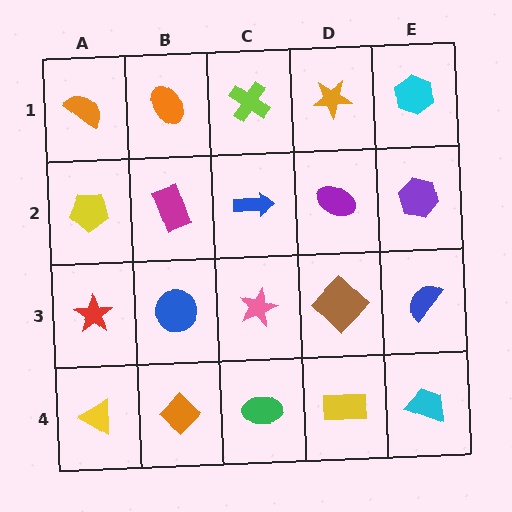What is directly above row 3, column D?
A purple ellipse.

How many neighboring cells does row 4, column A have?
2.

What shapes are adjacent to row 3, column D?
A purple ellipse (row 2, column D), a yellow rectangle (row 4, column D), a pink star (row 3, column C), a blue semicircle (row 3, column E).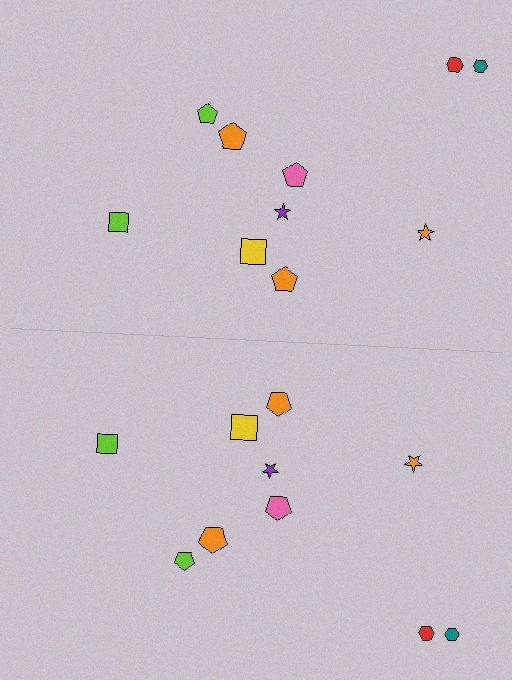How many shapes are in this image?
There are 20 shapes in this image.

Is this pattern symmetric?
Yes, this pattern has bilateral (reflection) symmetry.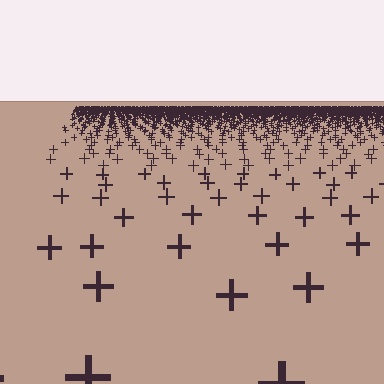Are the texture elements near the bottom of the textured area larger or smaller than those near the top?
Larger. Near the bottom, elements are closer to the viewer and appear at a bigger on-screen size.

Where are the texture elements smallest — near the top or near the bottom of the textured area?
Near the top.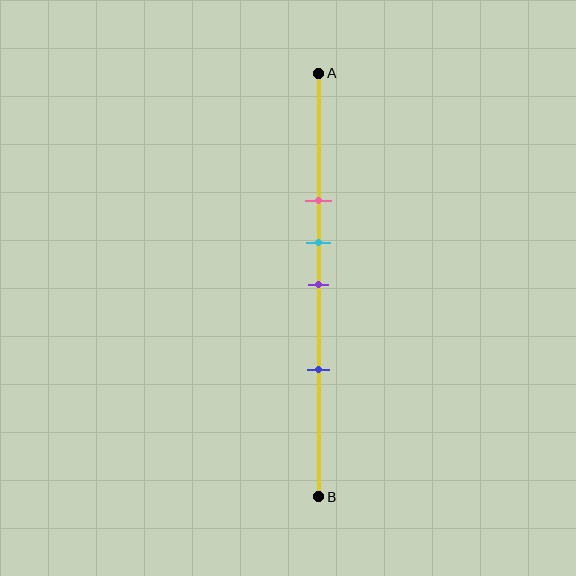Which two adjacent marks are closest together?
The cyan and purple marks are the closest adjacent pair.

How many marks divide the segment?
There are 4 marks dividing the segment.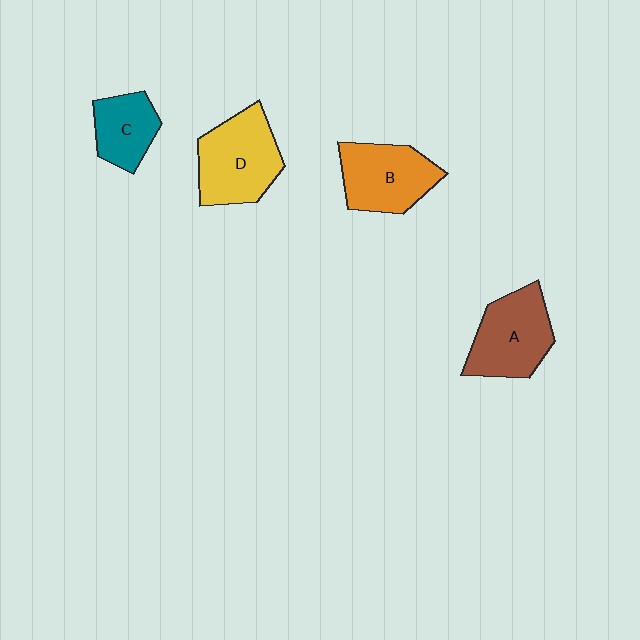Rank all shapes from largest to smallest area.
From largest to smallest: D (yellow), A (brown), B (orange), C (teal).